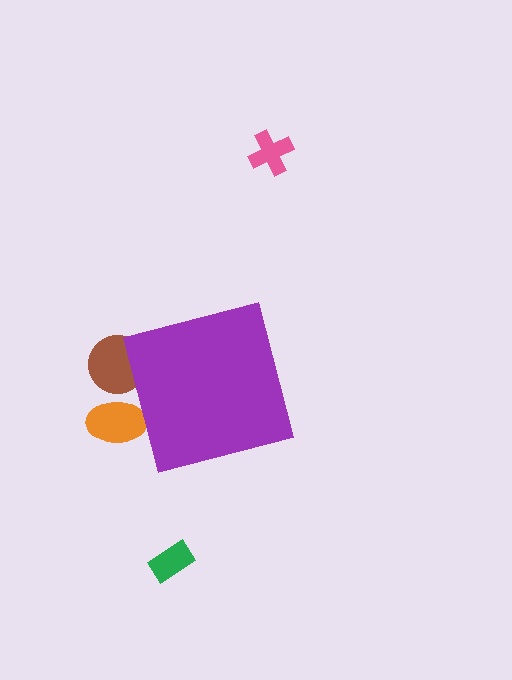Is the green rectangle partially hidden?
No, the green rectangle is fully visible.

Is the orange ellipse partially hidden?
Yes, the orange ellipse is partially hidden behind the purple square.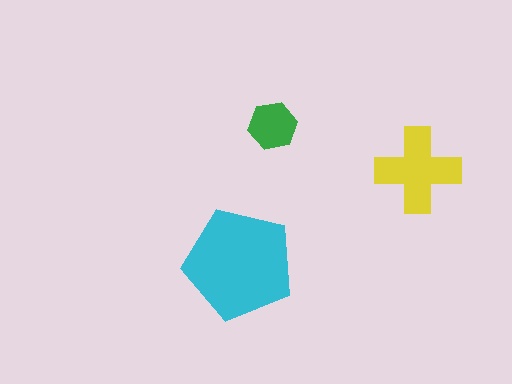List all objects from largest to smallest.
The cyan pentagon, the yellow cross, the green hexagon.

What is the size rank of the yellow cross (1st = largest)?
2nd.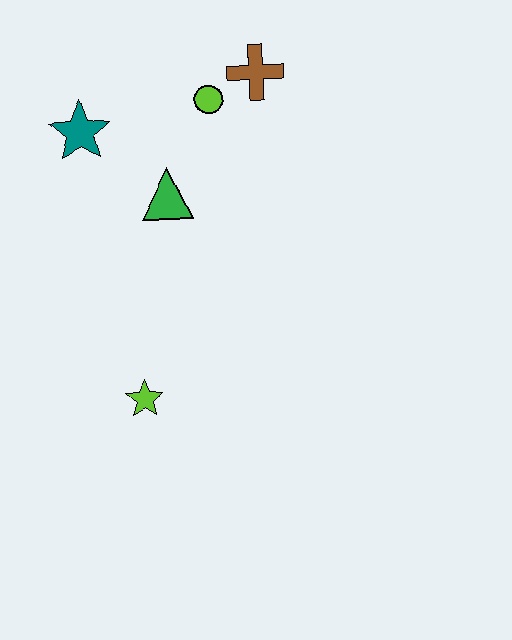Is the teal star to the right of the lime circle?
No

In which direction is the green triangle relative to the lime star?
The green triangle is above the lime star.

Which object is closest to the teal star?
The green triangle is closest to the teal star.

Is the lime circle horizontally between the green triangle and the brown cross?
Yes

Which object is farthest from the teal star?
The lime star is farthest from the teal star.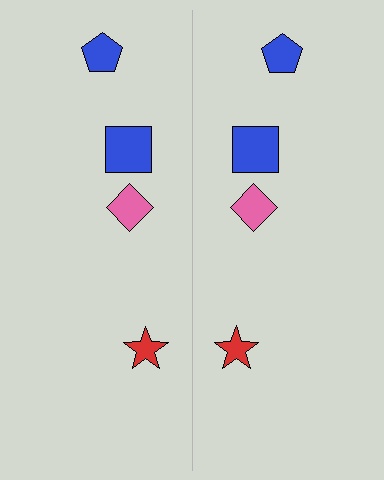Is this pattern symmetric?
Yes, this pattern has bilateral (reflection) symmetry.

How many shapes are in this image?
There are 8 shapes in this image.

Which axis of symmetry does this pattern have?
The pattern has a vertical axis of symmetry running through the center of the image.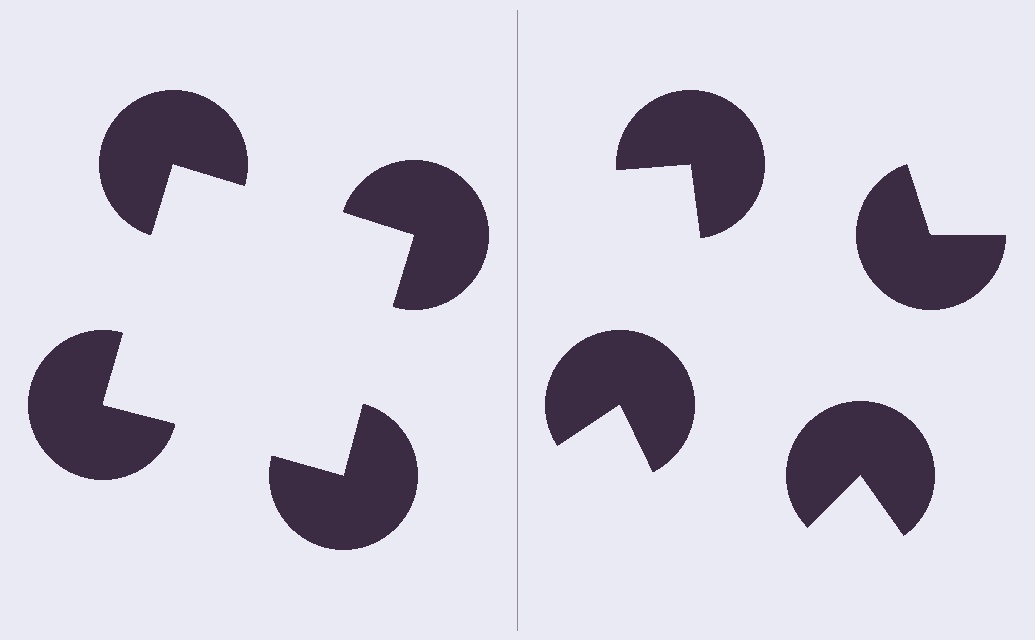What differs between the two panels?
The pac-man discs are positioned identically on both sides; only the wedge orientations differ. On the left they align to a square; on the right they are misaligned.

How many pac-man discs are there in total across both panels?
8 — 4 on each side.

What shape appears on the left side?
An illusory square.